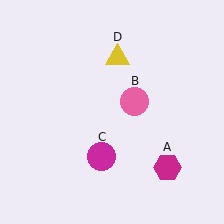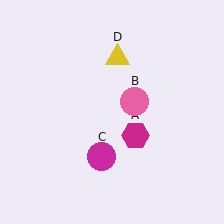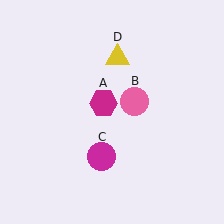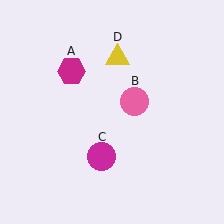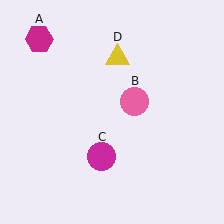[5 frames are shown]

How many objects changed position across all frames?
1 object changed position: magenta hexagon (object A).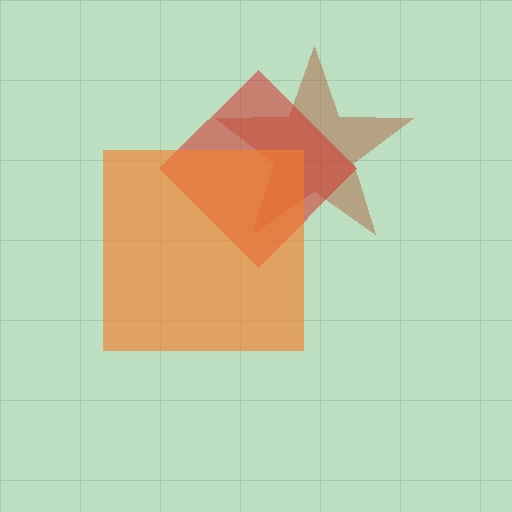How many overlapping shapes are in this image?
There are 3 overlapping shapes in the image.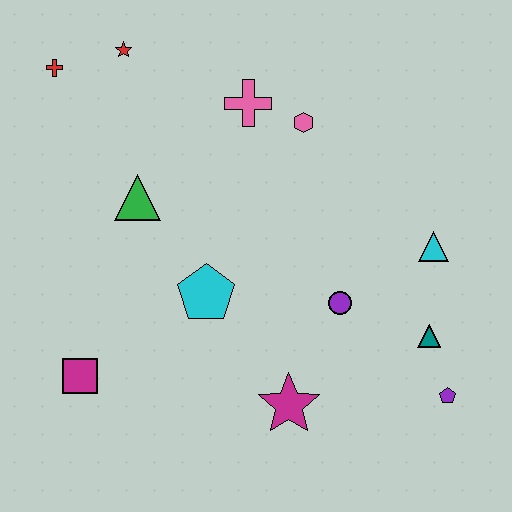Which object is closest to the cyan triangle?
The teal triangle is closest to the cyan triangle.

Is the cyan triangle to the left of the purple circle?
No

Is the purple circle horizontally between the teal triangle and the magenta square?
Yes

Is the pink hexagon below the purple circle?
No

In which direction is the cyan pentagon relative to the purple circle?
The cyan pentagon is to the left of the purple circle.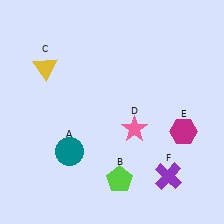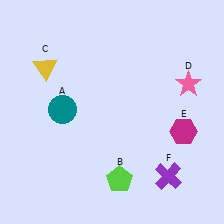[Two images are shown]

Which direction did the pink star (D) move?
The pink star (D) moved right.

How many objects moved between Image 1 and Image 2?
2 objects moved between the two images.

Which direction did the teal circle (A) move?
The teal circle (A) moved up.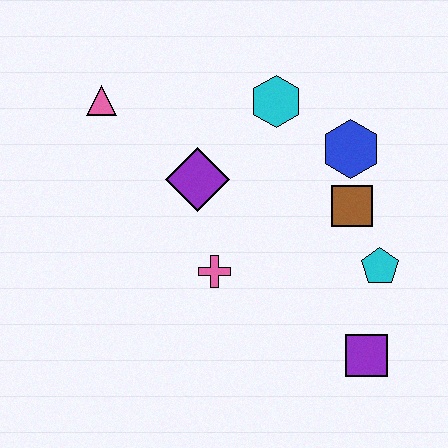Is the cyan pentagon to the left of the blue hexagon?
No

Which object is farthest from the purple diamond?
The purple square is farthest from the purple diamond.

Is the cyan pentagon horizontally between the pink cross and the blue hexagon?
No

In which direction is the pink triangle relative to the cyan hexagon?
The pink triangle is to the left of the cyan hexagon.